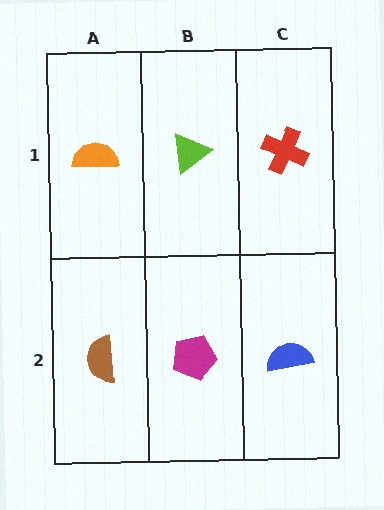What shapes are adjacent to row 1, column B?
A magenta pentagon (row 2, column B), an orange semicircle (row 1, column A), a red cross (row 1, column C).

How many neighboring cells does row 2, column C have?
2.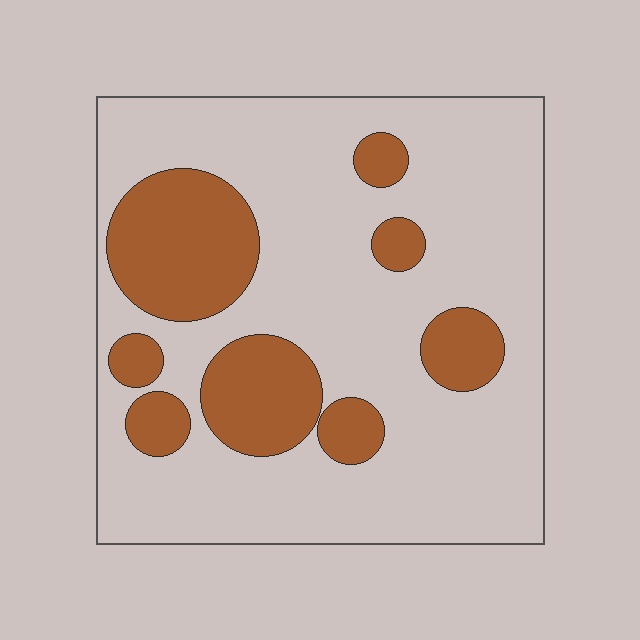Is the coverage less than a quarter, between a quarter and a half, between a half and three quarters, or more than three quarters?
Less than a quarter.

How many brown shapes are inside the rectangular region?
8.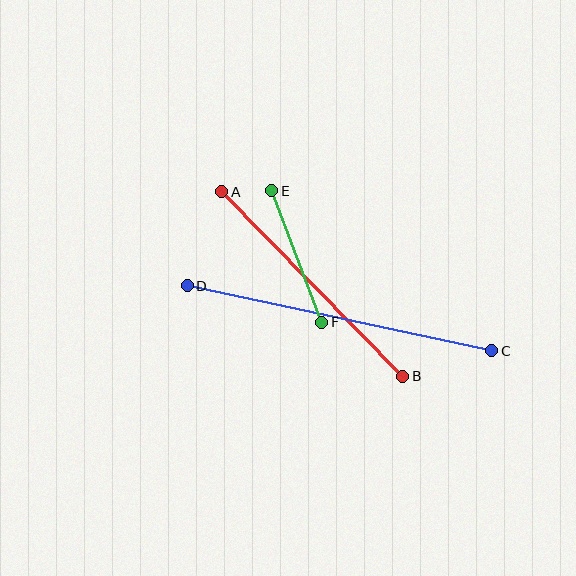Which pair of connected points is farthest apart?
Points C and D are farthest apart.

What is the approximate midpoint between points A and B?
The midpoint is at approximately (312, 284) pixels.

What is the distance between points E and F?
The distance is approximately 140 pixels.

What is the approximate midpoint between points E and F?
The midpoint is at approximately (297, 257) pixels.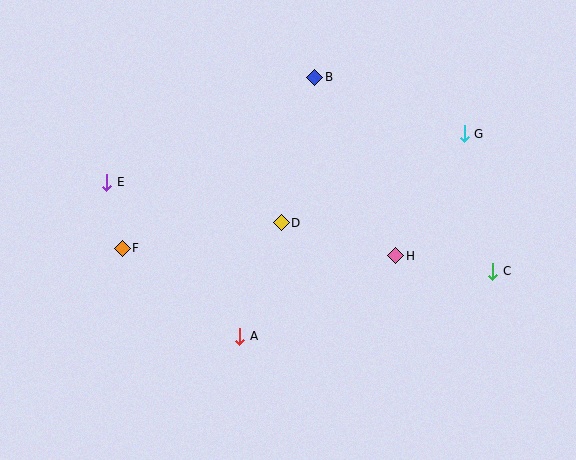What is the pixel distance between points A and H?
The distance between A and H is 176 pixels.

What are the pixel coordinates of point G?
Point G is at (464, 134).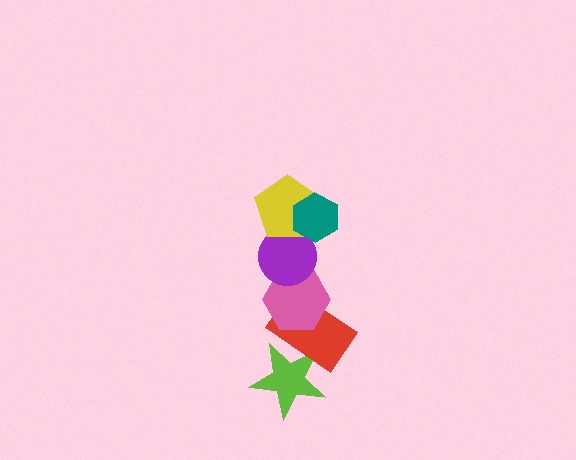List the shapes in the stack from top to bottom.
From top to bottom: the teal hexagon, the yellow pentagon, the purple circle, the pink hexagon, the red rectangle, the lime star.